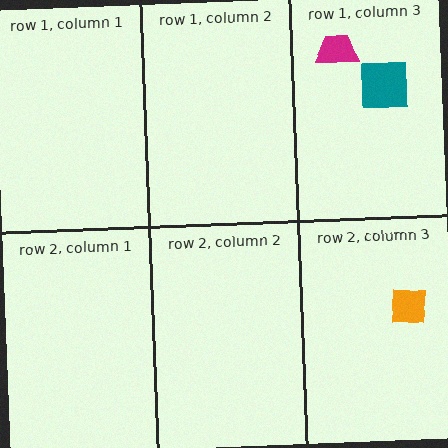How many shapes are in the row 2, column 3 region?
1.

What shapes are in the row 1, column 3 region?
The teal square, the magenta trapezoid.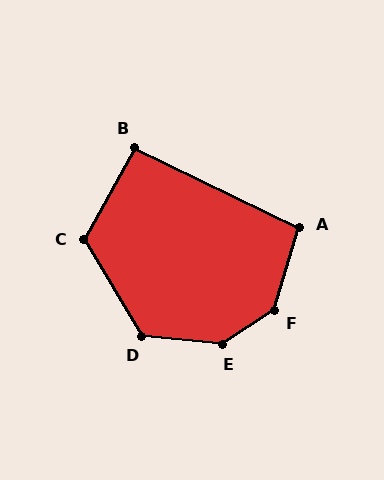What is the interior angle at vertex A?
Approximately 99 degrees (obtuse).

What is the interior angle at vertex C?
Approximately 120 degrees (obtuse).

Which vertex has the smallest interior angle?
B, at approximately 93 degrees.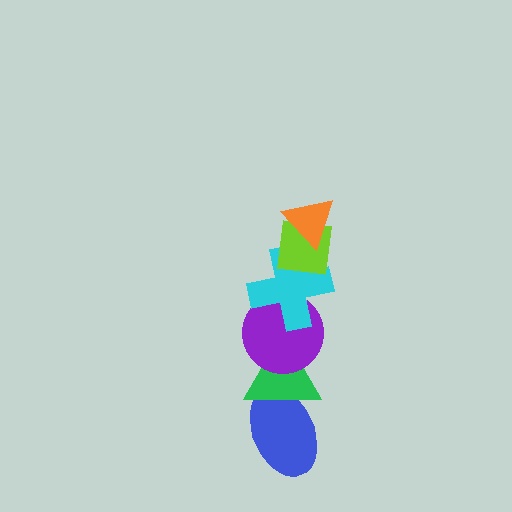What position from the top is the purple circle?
The purple circle is 4th from the top.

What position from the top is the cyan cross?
The cyan cross is 3rd from the top.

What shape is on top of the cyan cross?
The lime square is on top of the cyan cross.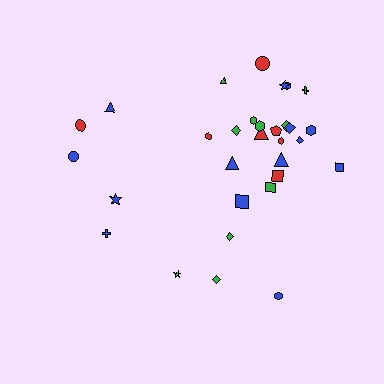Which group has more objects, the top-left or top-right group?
The top-right group.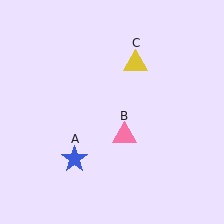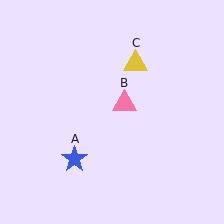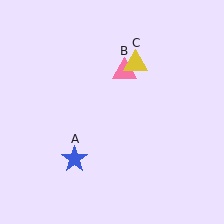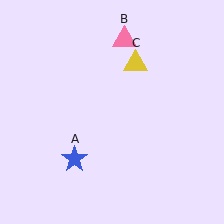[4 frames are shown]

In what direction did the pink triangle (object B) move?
The pink triangle (object B) moved up.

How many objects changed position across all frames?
1 object changed position: pink triangle (object B).